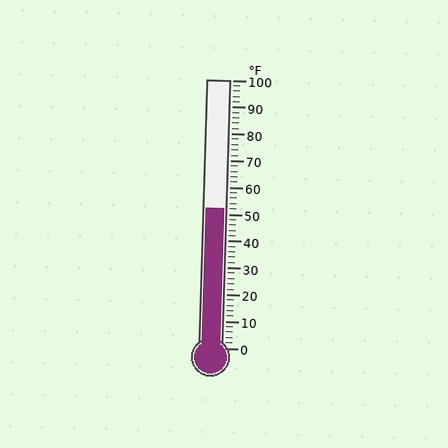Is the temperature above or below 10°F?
The temperature is above 10°F.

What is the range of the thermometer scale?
The thermometer scale ranges from 0°F to 100°F.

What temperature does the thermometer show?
The thermometer shows approximately 52°F.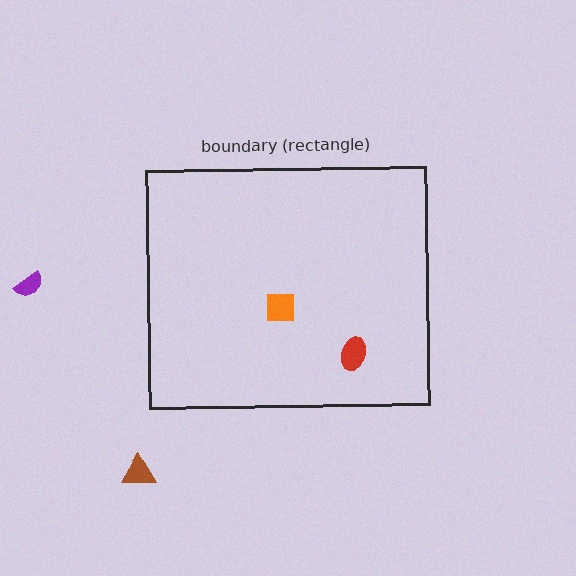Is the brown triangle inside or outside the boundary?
Outside.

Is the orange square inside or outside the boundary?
Inside.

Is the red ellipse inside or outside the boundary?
Inside.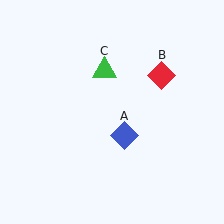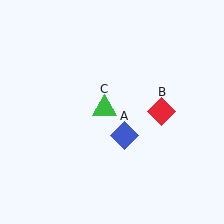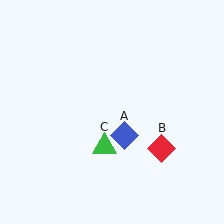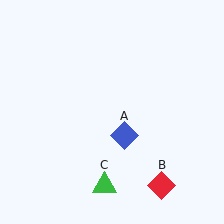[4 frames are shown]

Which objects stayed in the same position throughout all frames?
Blue diamond (object A) remained stationary.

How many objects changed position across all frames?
2 objects changed position: red diamond (object B), green triangle (object C).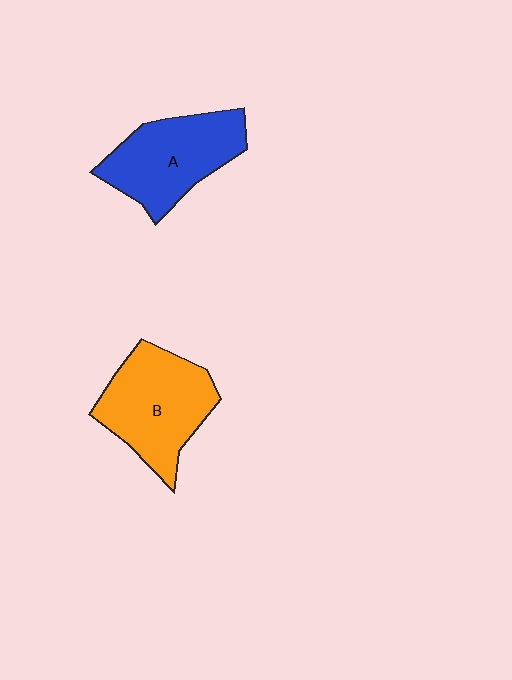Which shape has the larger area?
Shape B (orange).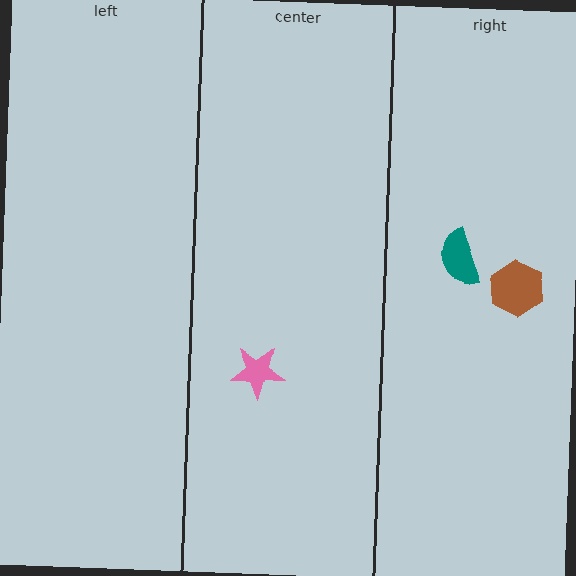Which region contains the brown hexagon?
The right region.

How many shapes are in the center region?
1.